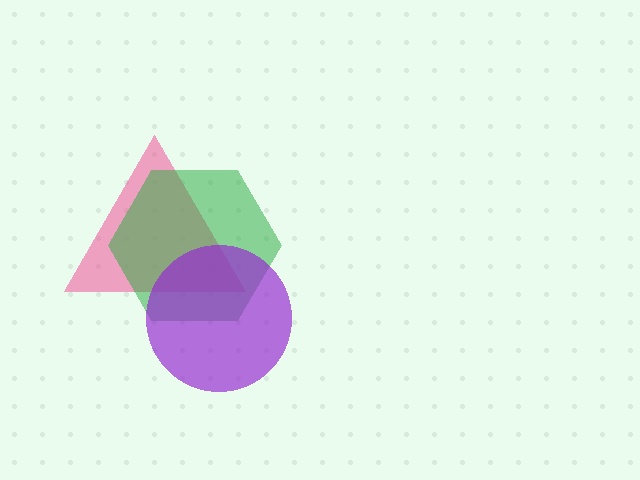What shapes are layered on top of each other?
The layered shapes are: a pink triangle, a green hexagon, a purple circle.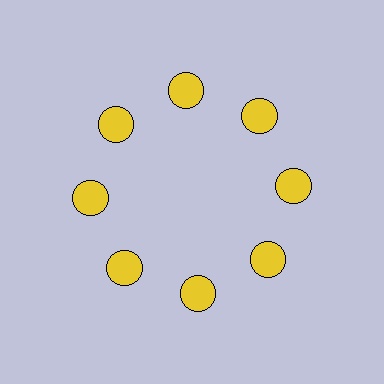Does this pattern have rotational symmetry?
Yes, this pattern has 8-fold rotational symmetry. It looks the same after rotating 45 degrees around the center.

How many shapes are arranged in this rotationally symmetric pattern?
There are 8 shapes, arranged in 8 groups of 1.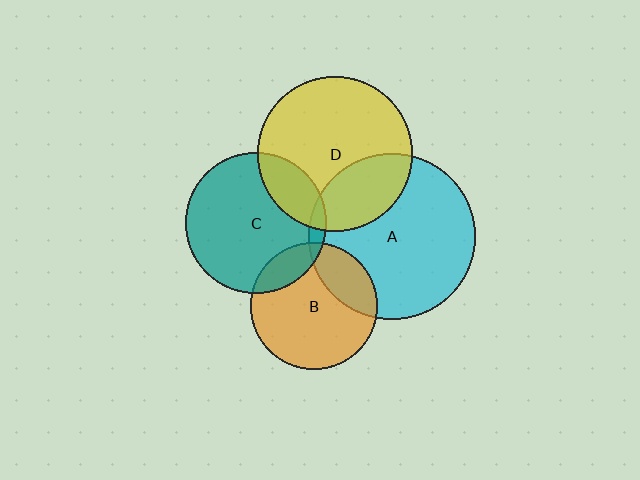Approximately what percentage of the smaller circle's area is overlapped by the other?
Approximately 15%.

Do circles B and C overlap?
Yes.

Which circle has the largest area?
Circle A (cyan).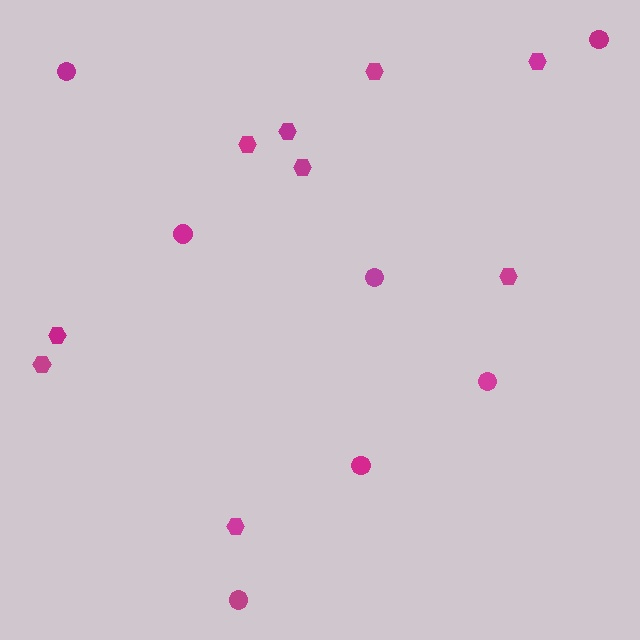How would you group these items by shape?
There are 2 groups: one group of circles (7) and one group of hexagons (9).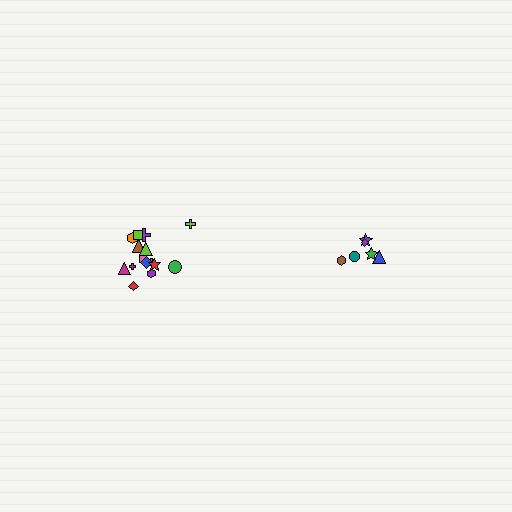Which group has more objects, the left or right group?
The left group.